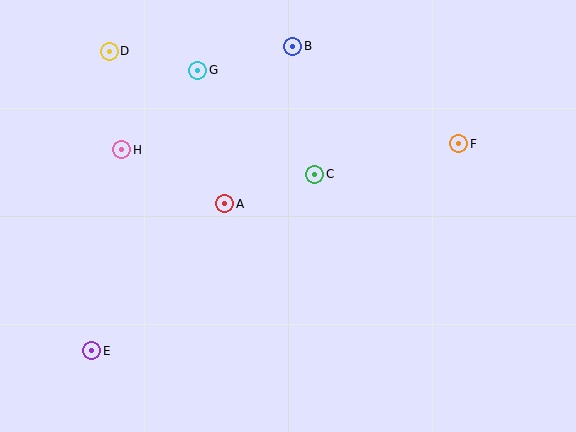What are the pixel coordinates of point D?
Point D is at (109, 51).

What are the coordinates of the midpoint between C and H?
The midpoint between C and H is at (218, 162).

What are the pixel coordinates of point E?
Point E is at (92, 351).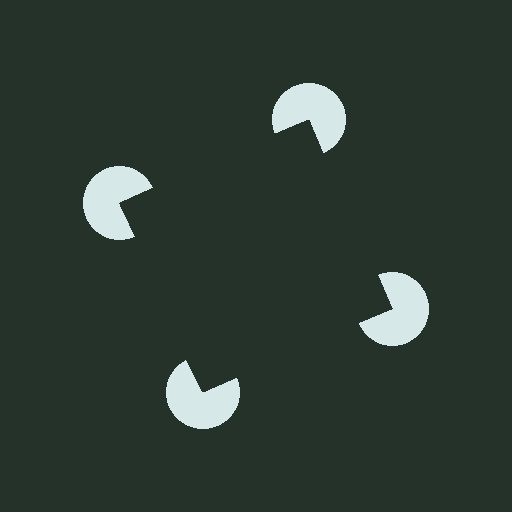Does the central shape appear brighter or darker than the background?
It typically appears slightly darker than the background, even though no actual brightness change is drawn.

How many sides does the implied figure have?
4 sides.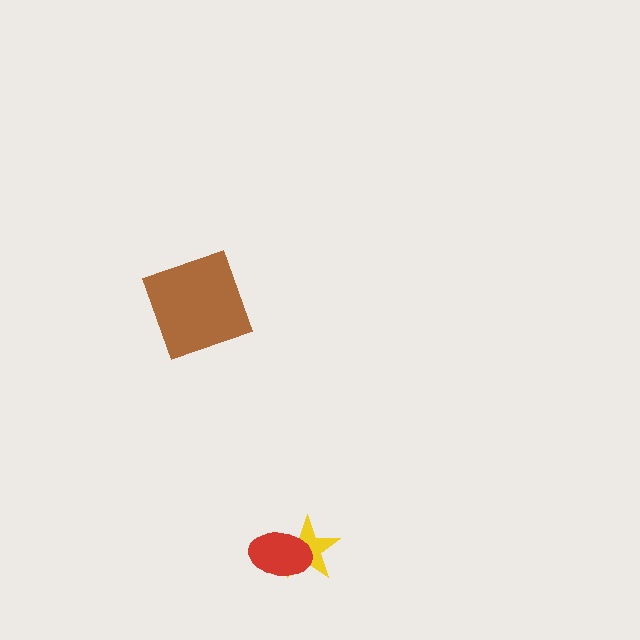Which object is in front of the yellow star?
The red ellipse is in front of the yellow star.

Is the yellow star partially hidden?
Yes, it is partially covered by another shape.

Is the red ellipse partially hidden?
No, no other shape covers it.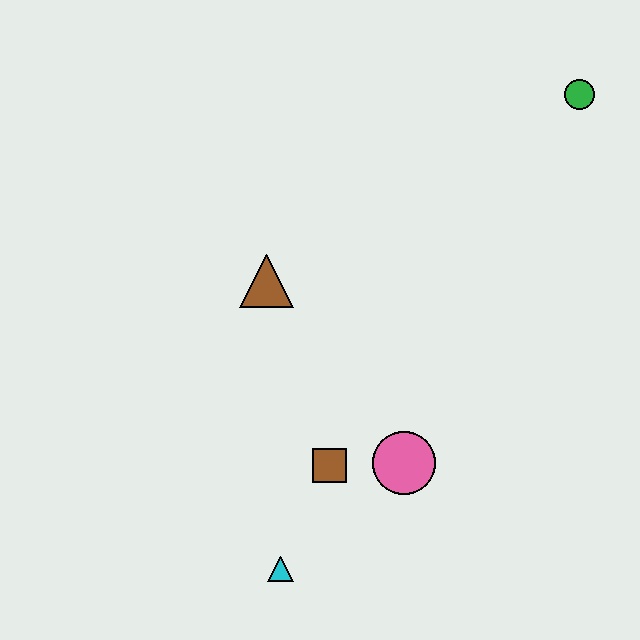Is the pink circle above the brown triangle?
No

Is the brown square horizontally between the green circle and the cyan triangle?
Yes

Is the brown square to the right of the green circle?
No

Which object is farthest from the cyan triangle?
The green circle is farthest from the cyan triangle.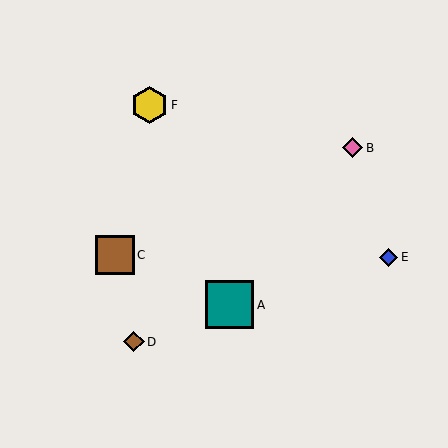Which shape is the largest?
The teal square (labeled A) is the largest.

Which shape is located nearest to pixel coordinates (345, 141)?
The pink diamond (labeled B) at (353, 148) is nearest to that location.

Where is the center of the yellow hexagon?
The center of the yellow hexagon is at (149, 105).